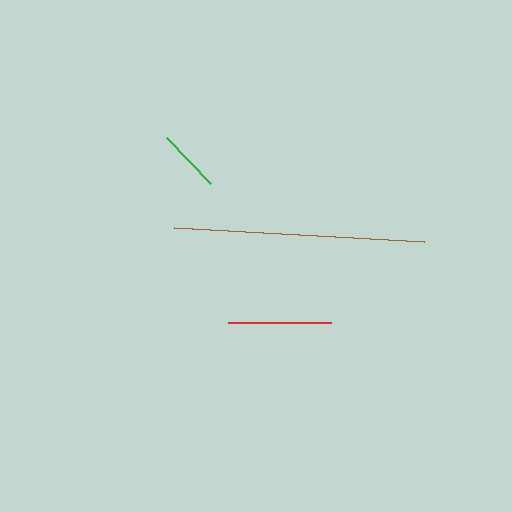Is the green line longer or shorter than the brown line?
The brown line is longer than the green line.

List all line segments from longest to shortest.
From longest to shortest: brown, red, green.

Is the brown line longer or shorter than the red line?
The brown line is longer than the red line.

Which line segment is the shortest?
The green line is the shortest at approximately 64 pixels.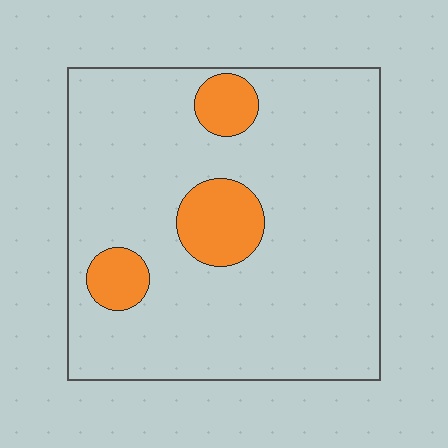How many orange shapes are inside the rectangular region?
3.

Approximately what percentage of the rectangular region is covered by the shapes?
Approximately 15%.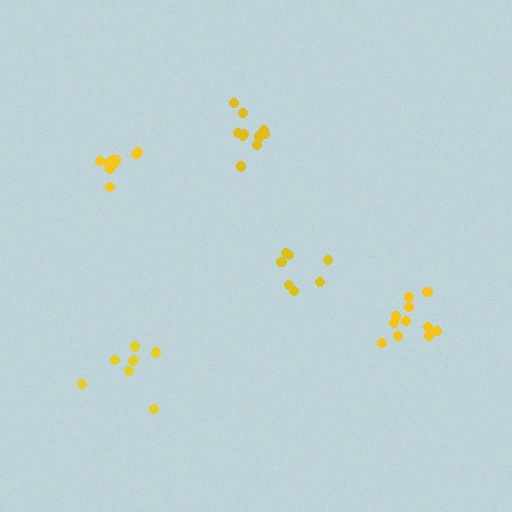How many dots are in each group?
Group 1: 8 dots, Group 2: 10 dots, Group 3: 7 dots, Group 4: 11 dots, Group 5: 11 dots (47 total).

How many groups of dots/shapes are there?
There are 5 groups.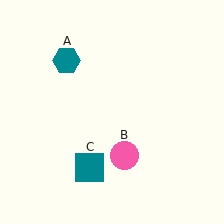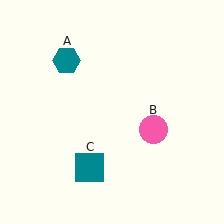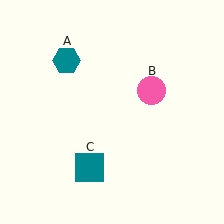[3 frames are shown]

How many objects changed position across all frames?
1 object changed position: pink circle (object B).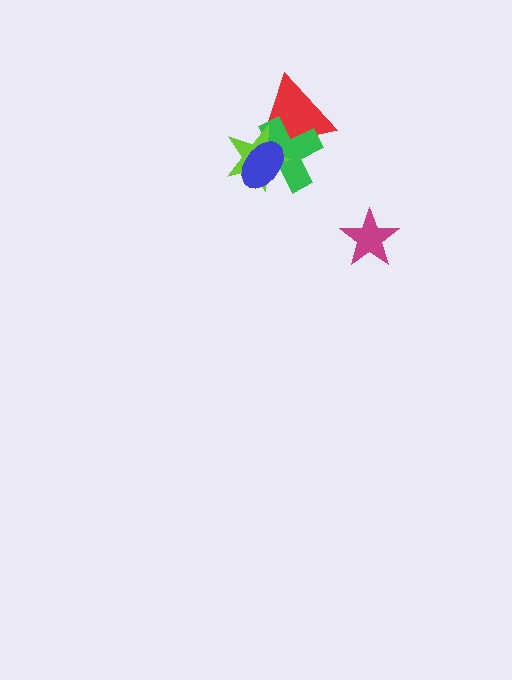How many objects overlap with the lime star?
3 objects overlap with the lime star.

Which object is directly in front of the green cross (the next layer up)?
The lime star is directly in front of the green cross.